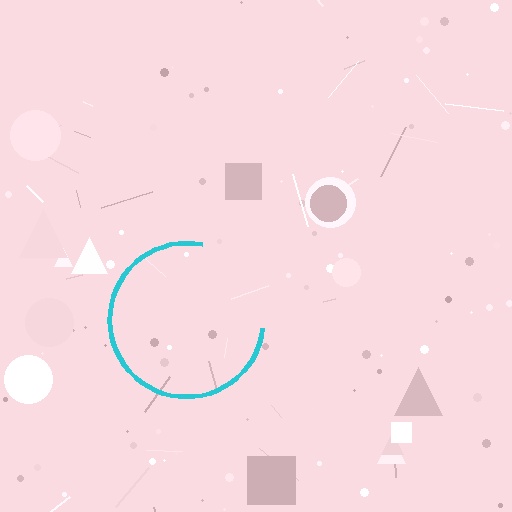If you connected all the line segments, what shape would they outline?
They would outline a circle.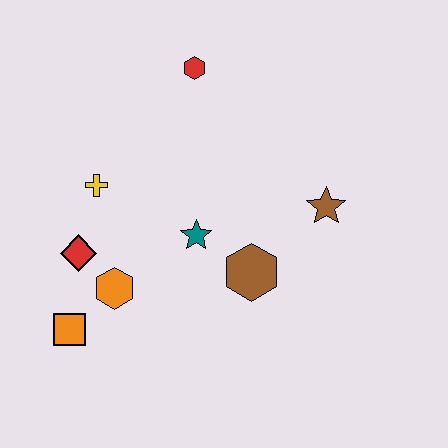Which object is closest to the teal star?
The brown hexagon is closest to the teal star.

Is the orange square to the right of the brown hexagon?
No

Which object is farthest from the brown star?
The orange square is farthest from the brown star.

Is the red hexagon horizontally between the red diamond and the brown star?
Yes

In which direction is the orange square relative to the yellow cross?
The orange square is below the yellow cross.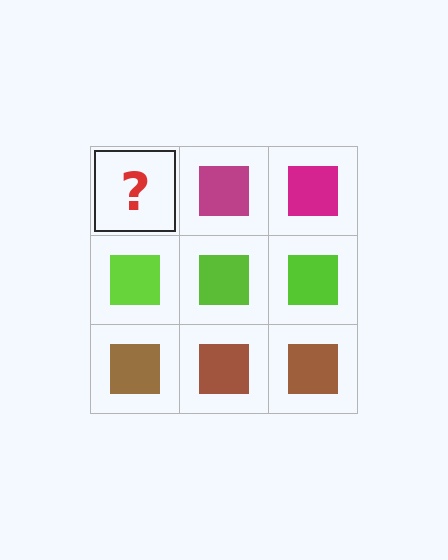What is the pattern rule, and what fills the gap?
The rule is that each row has a consistent color. The gap should be filled with a magenta square.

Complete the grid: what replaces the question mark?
The question mark should be replaced with a magenta square.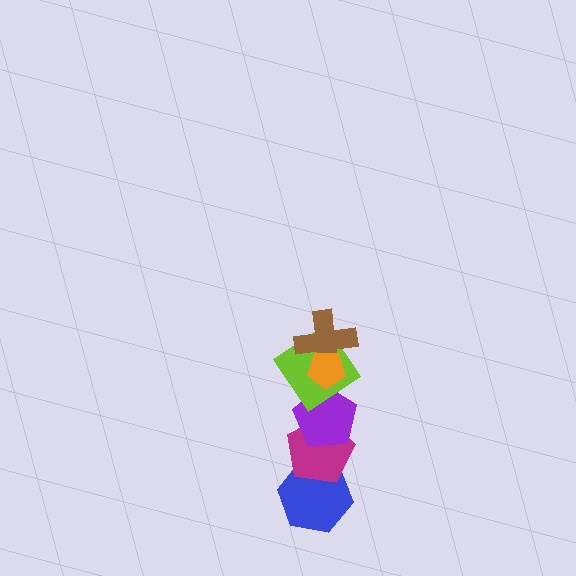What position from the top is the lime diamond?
The lime diamond is 3rd from the top.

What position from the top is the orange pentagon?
The orange pentagon is 1st from the top.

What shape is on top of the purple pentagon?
The lime diamond is on top of the purple pentagon.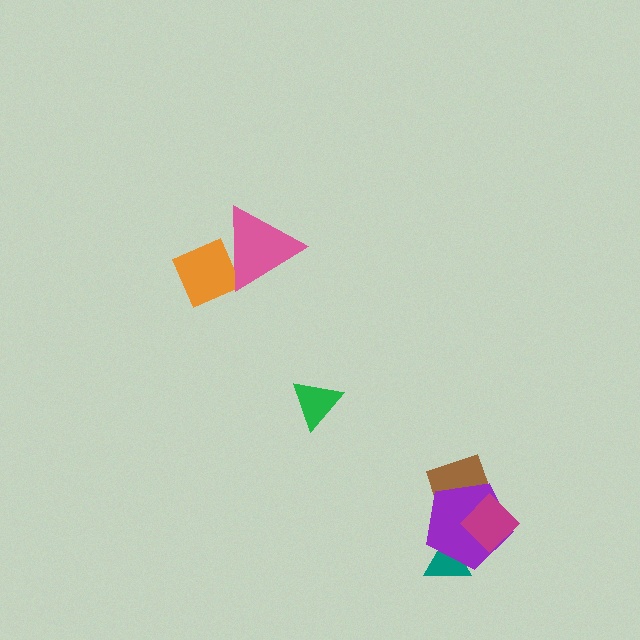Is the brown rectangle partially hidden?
Yes, it is partially covered by another shape.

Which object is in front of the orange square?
The pink triangle is in front of the orange square.